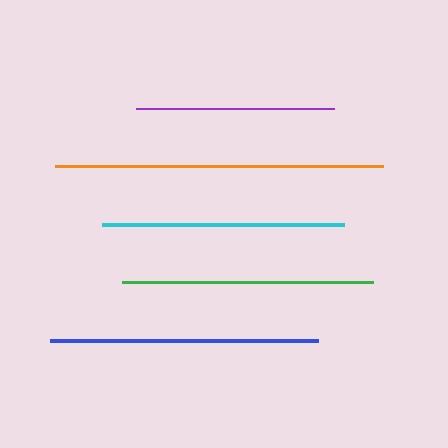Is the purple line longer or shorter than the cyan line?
The cyan line is longer than the purple line.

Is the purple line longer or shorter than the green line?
The green line is longer than the purple line.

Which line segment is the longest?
The orange line is the longest at approximately 328 pixels.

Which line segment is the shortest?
The purple line is the shortest at approximately 199 pixels.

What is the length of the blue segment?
The blue segment is approximately 268 pixels long.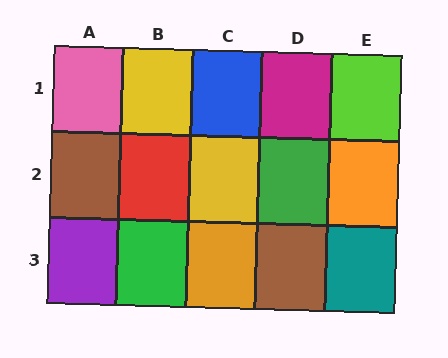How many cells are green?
2 cells are green.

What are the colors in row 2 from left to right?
Brown, red, yellow, green, orange.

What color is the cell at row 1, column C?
Blue.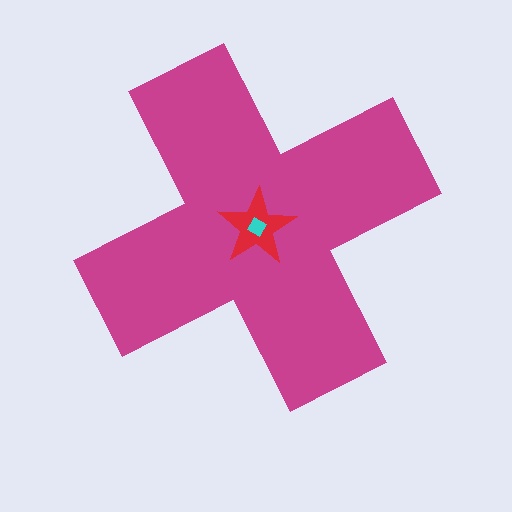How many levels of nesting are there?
3.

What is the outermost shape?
The magenta cross.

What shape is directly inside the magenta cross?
The red star.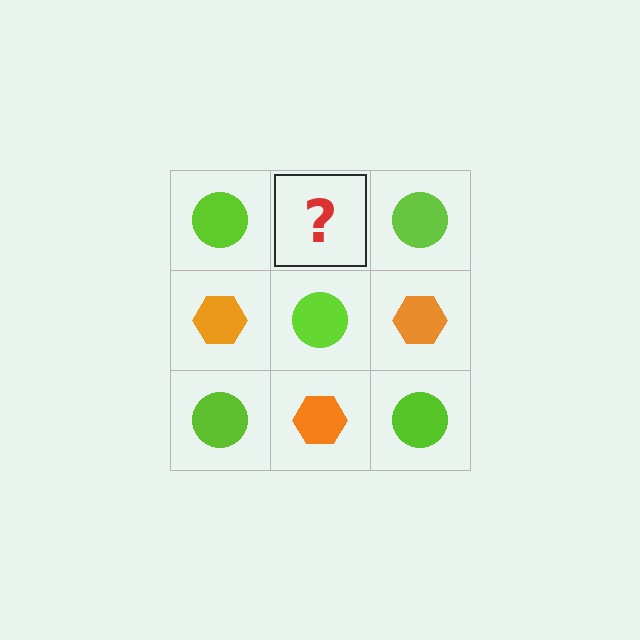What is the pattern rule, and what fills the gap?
The rule is that it alternates lime circle and orange hexagon in a checkerboard pattern. The gap should be filled with an orange hexagon.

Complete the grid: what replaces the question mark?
The question mark should be replaced with an orange hexagon.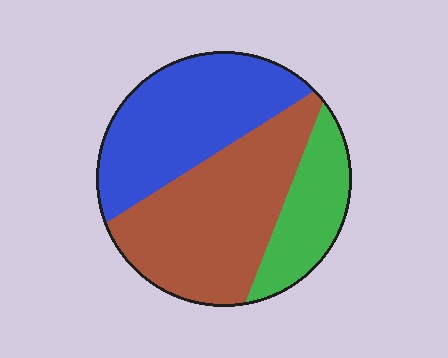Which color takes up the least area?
Green, at roughly 20%.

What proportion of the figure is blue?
Blue takes up between a third and a half of the figure.